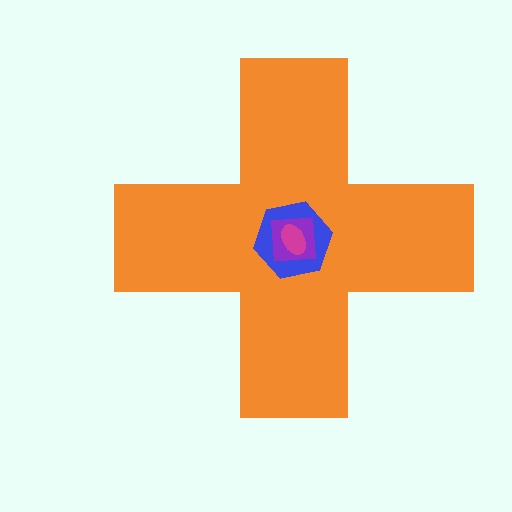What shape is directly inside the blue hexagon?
The purple square.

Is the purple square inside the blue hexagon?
Yes.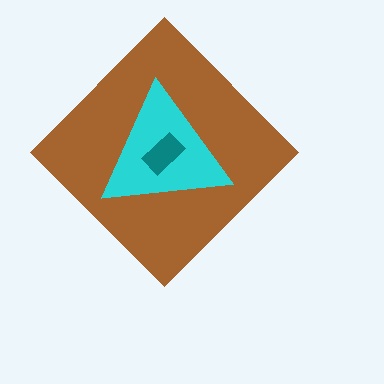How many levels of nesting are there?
3.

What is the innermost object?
The teal rectangle.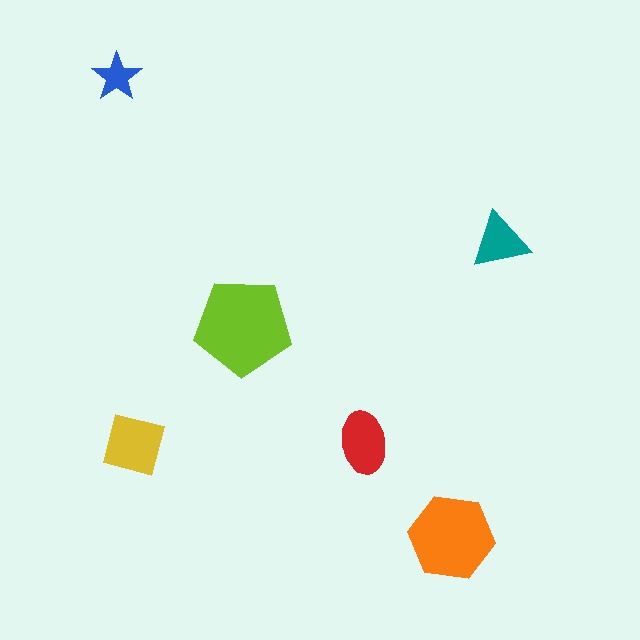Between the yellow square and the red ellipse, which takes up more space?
The yellow square.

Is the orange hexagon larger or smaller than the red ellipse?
Larger.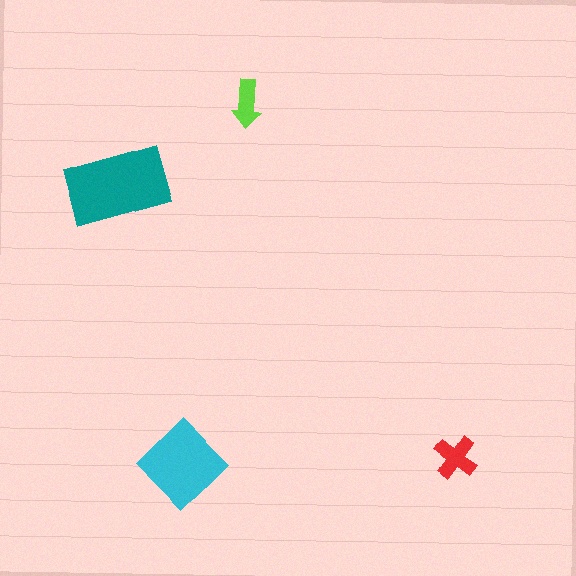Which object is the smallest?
The lime arrow.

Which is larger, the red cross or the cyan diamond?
The cyan diamond.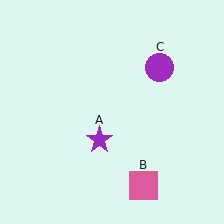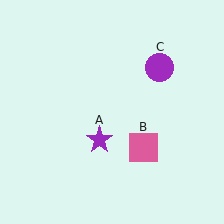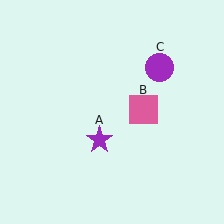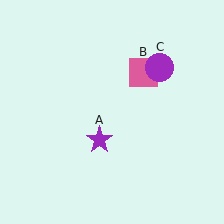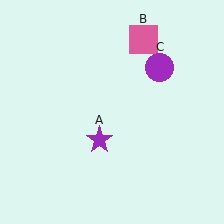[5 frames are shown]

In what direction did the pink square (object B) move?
The pink square (object B) moved up.